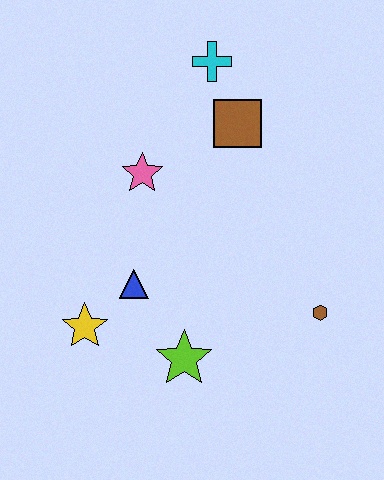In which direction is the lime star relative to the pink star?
The lime star is below the pink star.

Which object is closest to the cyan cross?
The brown square is closest to the cyan cross.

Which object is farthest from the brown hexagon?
The cyan cross is farthest from the brown hexagon.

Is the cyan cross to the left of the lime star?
No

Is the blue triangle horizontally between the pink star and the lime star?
No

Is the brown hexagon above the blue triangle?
No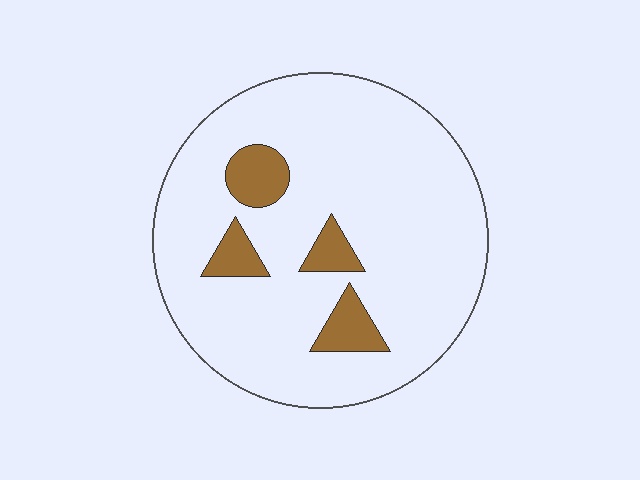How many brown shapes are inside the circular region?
4.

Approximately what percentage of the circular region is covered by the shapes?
Approximately 10%.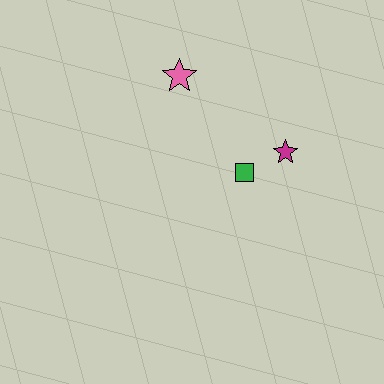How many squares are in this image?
There is 1 square.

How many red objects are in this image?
There are no red objects.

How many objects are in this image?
There are 3 objects.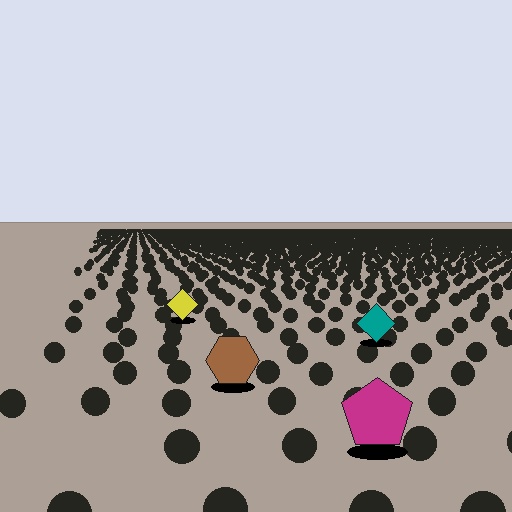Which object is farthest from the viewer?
The yellow diamond is farthest from the viewer. It appears smaller and the ground texture around it is denser.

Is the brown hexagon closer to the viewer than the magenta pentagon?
No. The magenta pentagon is closer — you can tell from the texture gradient: the ground texture is coarser near it.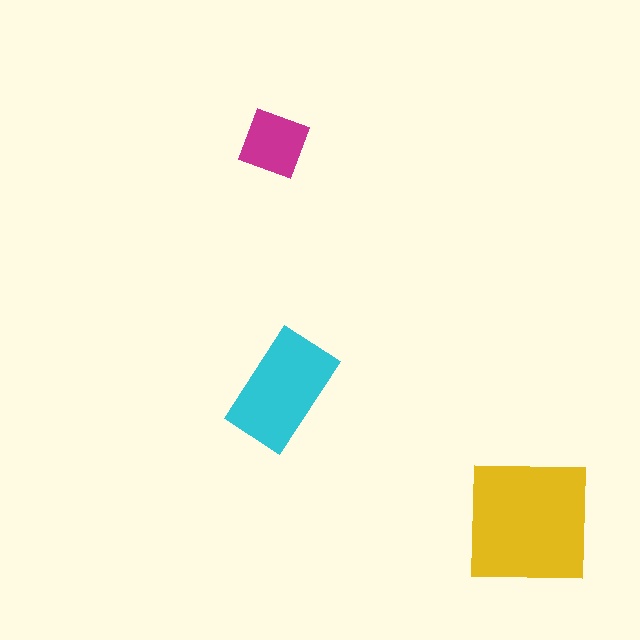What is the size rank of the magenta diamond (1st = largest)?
3rd.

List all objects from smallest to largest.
The magenta diamond, the cyan rectangle, the yellow square.